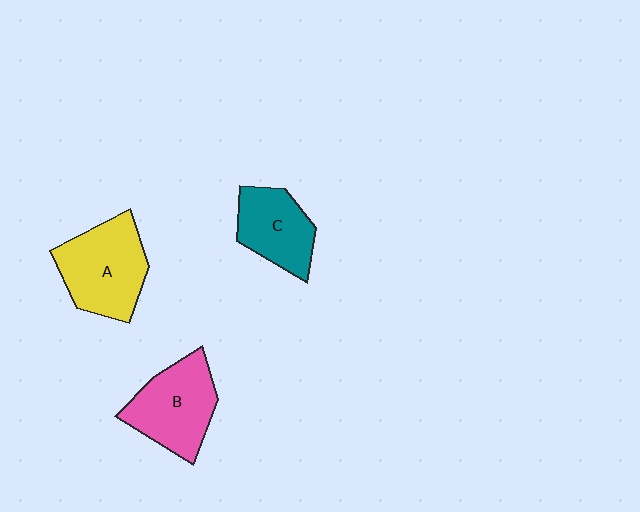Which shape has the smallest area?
Shape C (teal).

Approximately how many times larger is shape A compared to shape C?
Approximately 1.4 times.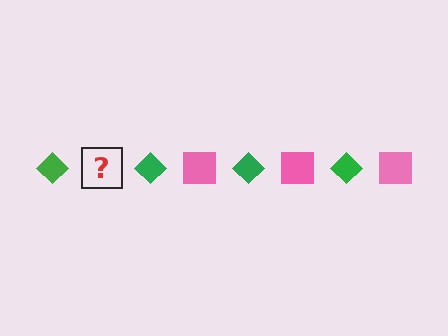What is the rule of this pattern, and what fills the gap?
The rule is that the pattern alternates between green diamond and pink square. The gap should be filled with a pink square.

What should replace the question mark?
The question mark should be replaced with a pink square.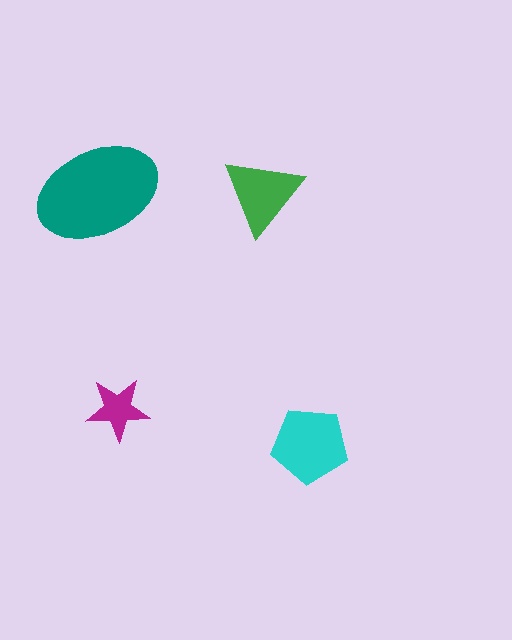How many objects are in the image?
There are 4 objects in the image.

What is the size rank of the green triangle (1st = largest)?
3rd.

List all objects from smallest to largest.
The magenta star, the green triangle, the cyan pentagon, the teal ellipse.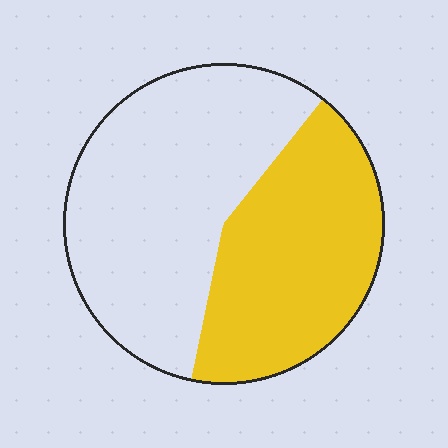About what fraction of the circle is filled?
About two fifths (2/5).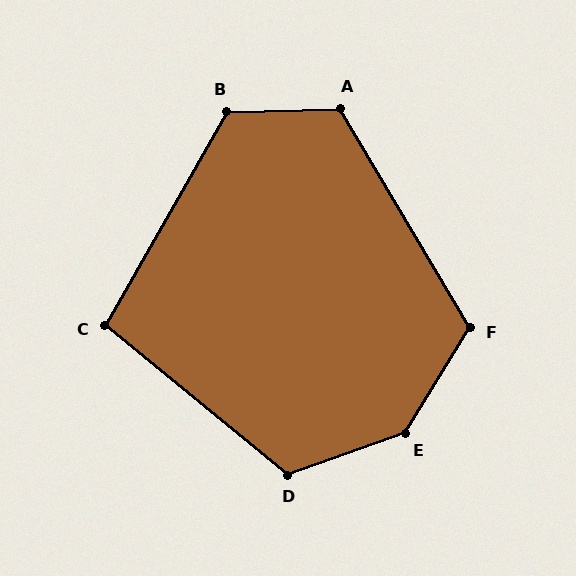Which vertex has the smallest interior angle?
C, at approximately 100 degrees.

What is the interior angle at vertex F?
Approximately 118 degrees (obtuse).